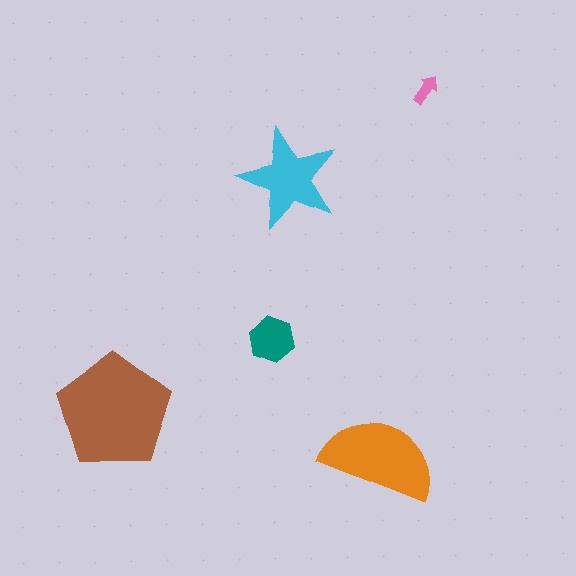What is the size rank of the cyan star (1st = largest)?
3rd.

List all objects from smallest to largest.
The pink arrow, the teal hexagon, the cyan star, the orange semicircle, the brown pentagon.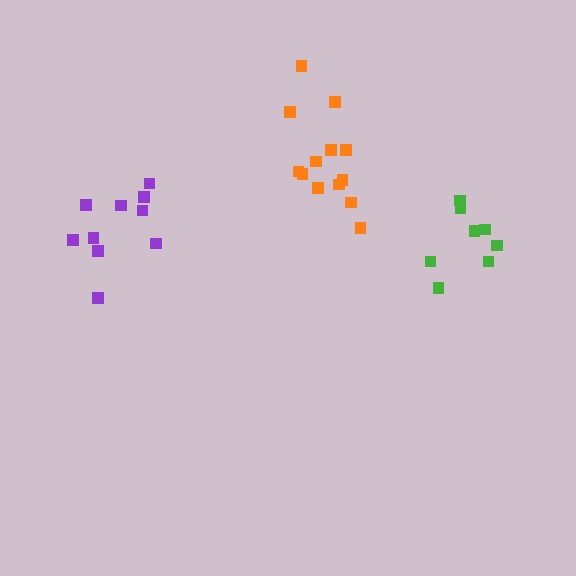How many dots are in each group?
Group 1: 10 dots, Group 2: 8 dots, Group 3: 13 dots (31 total).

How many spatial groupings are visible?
There are 3 spatial groupings.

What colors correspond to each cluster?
The clusters are colored: purple, green, orange.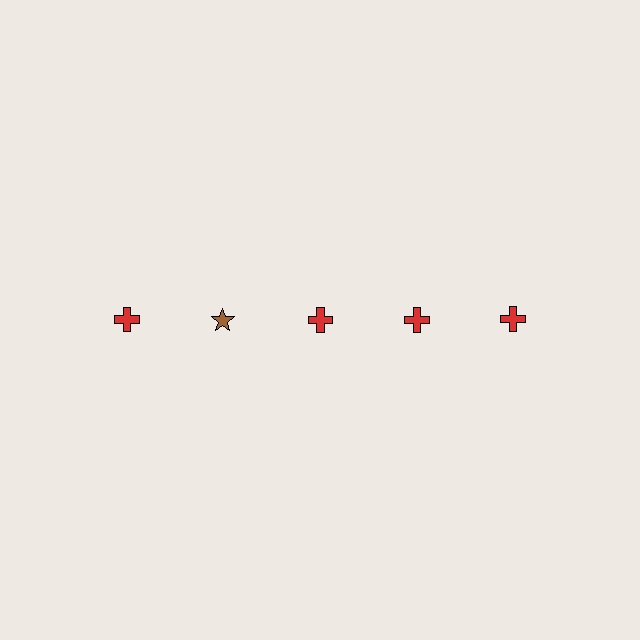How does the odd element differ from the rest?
It differs in both color (brown instead of red) and shape (star instead of cross).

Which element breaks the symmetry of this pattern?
The brown star in the top row, second from left column breaks the symmetry. All other shapes are red crosses.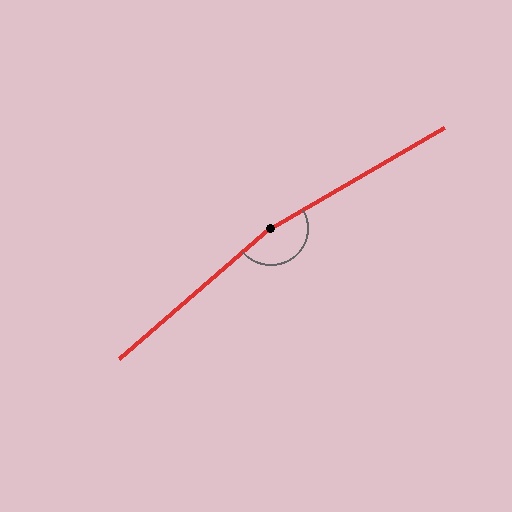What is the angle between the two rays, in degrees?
Approximately 170 degrees.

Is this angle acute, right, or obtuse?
It is obtuse.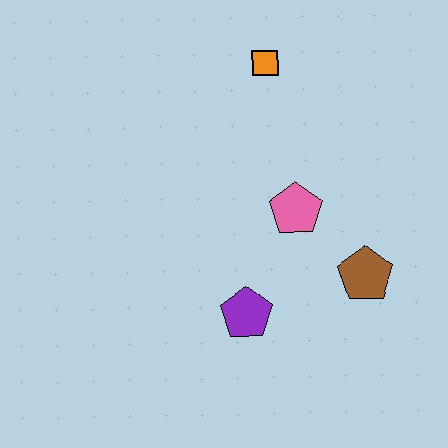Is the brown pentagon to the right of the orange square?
Yes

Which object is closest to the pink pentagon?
The brown pentagon is closest to the pink pentagon.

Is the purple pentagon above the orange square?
No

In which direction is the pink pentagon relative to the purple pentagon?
The pink pentagon is above the purple pentagon.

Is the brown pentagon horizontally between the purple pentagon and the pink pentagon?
No